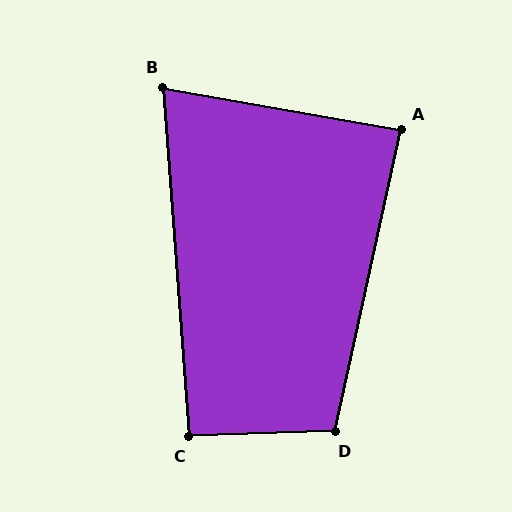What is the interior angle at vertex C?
Approximately 92 degrees (approximately right).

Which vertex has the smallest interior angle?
B, at approximately 76 degrees.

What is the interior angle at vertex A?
Approximately 88 degrees (approximately right).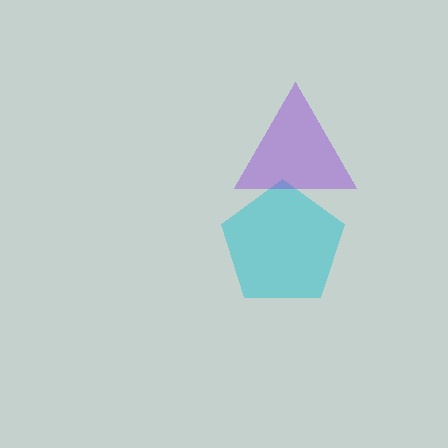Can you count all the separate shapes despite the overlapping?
Yes, there are 2 separate shapes.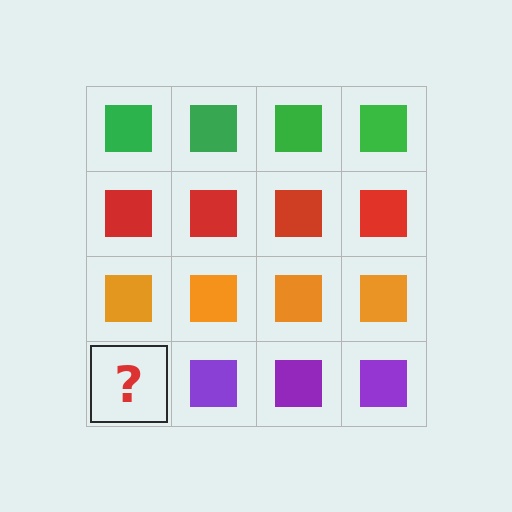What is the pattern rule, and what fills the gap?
The rule is that each row has a consistent color. The gap should be filled with a purple square.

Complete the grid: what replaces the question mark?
The question mark should be replaced with a purple square.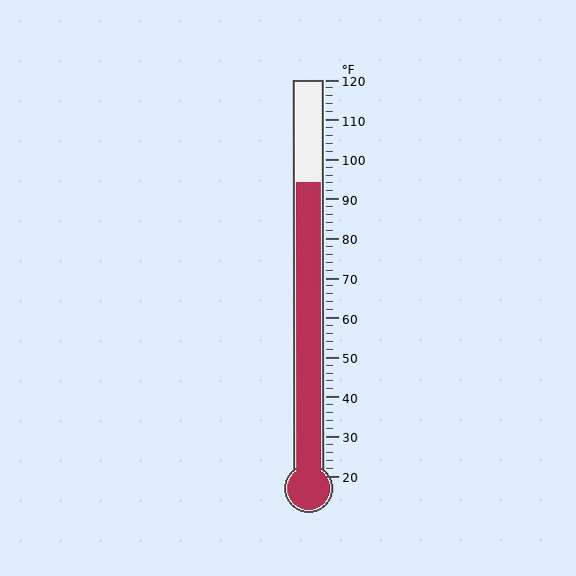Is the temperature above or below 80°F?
The temperature is above 80°F.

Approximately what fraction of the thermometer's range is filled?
The thermometer is filled to approximately 75% of its range.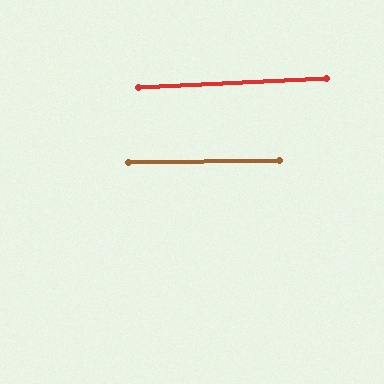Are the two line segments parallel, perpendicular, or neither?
Parallel — their directions differ by only 1.7°.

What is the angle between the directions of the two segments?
Approximately 2 degrees.